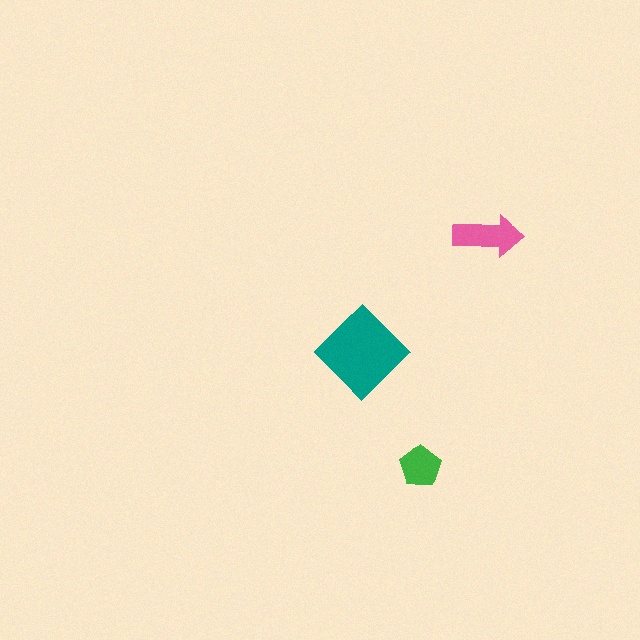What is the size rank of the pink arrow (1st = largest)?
2nd.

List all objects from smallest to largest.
The green pentagon, the pink arrow, the teal diamond.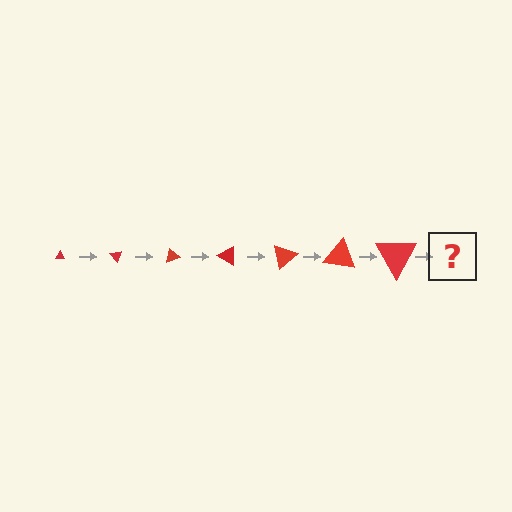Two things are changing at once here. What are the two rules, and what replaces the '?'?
The two rules are that the triangle grows larger each step and it rotates 50 degrees each step. The '?' should be a triangle, larger than the previous one and rotated 350 degrees from the start.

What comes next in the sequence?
The next element should be a triangle, larger than the previous one and rotated 350 degrees from the start.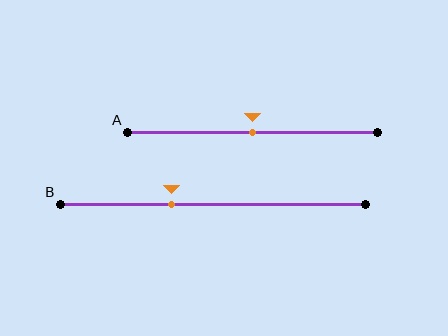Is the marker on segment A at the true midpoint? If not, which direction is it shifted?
Yes, the marker on segment A is at the true midpoint.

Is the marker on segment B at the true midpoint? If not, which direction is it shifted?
No, the marker on segment B is shifted to the left by about 14% of the segment length.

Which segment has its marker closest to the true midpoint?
Segment A has its marker closest to the true midpoint.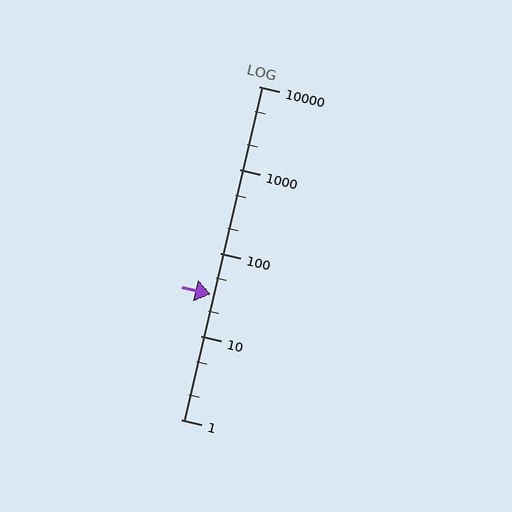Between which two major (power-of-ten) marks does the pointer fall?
The pointer is between 10 and 100.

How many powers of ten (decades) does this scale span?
The scale spans 4 decades, from 1 to 10000.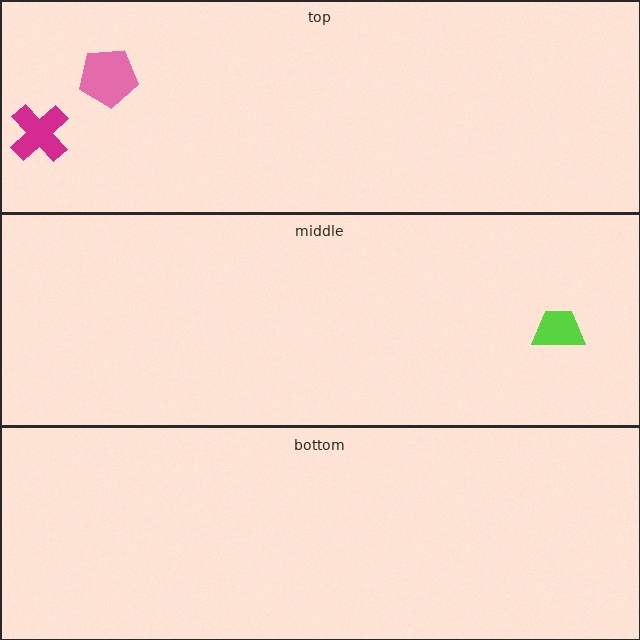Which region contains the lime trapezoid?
The middle region.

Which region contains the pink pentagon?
The top region.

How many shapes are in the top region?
2.